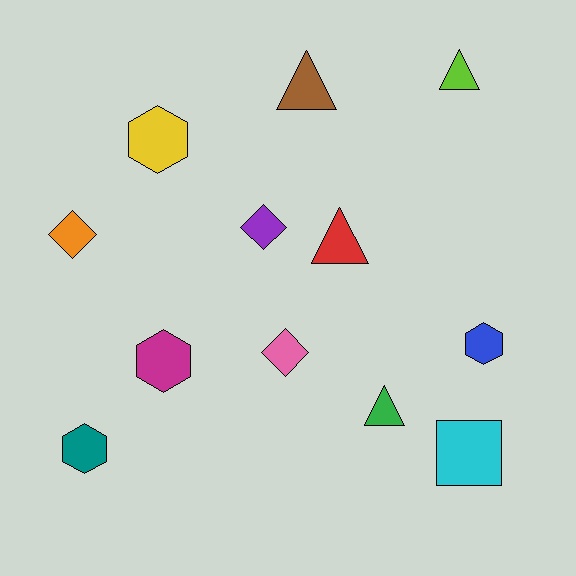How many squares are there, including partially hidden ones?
There is 1 square.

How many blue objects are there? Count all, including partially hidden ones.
There is 1 blue object.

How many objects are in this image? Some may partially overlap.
There are 12 objects.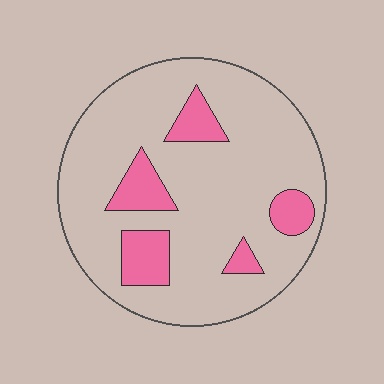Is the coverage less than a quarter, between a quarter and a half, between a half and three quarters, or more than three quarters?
Less than a quarter.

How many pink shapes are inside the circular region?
5.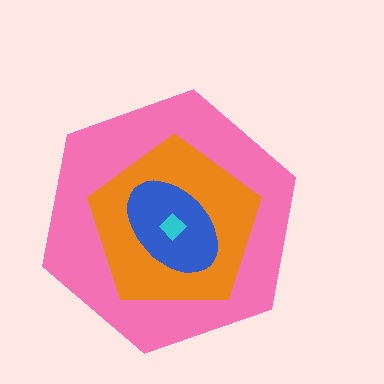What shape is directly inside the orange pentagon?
The blue ellipse.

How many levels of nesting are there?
4.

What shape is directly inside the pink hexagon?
The orange pentagon.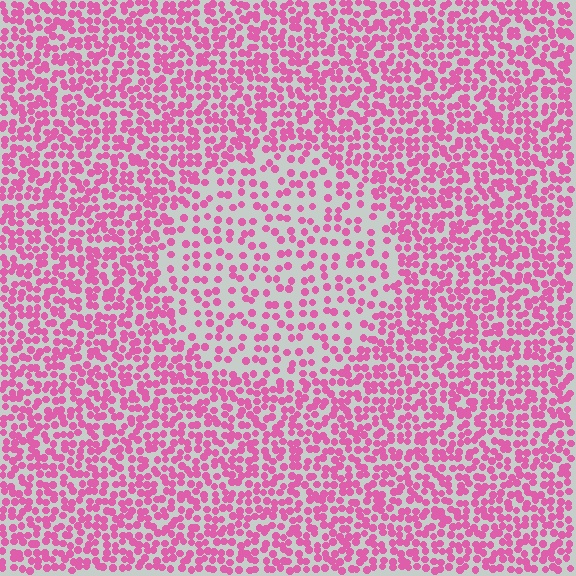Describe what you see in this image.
The image contains small pink elements arranged at two different densities. A circle-shaped region is visible where the elements are less densely packed than the surrounding area.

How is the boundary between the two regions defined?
The boundary is defined by a change in element density (approximately 2.0x ratio). All elements are the same color, size, and shape.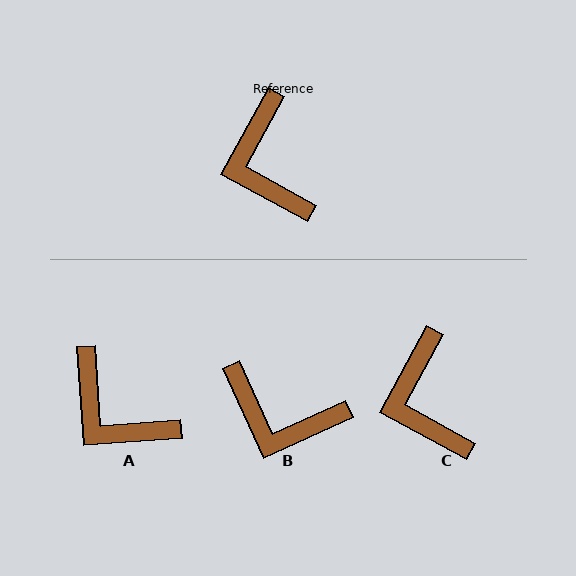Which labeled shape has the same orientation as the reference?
C.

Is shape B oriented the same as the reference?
No, it is off by about 53 degrees.